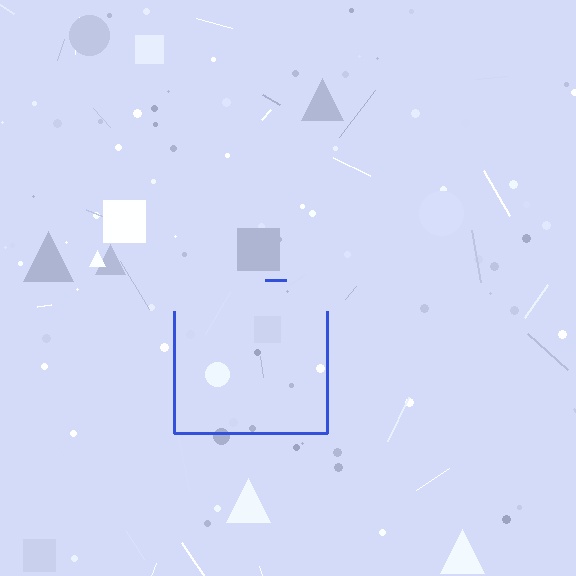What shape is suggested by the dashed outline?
The dashed outline suggests a square.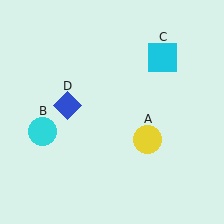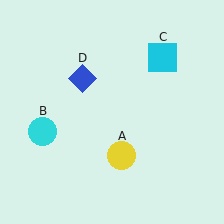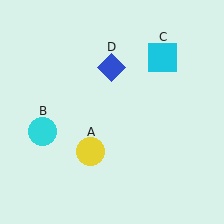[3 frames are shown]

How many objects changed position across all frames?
2 objects changed position: yellow circle (object A), blue diamond (object D).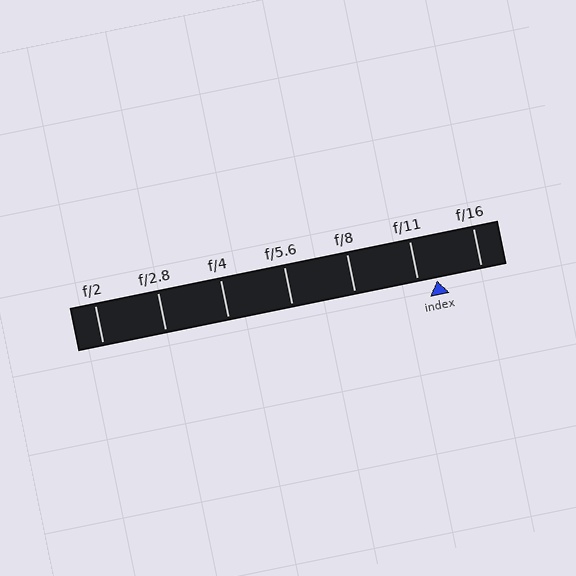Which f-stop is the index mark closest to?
The index mark is closest to f/11.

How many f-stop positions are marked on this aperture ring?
There are 7 f-stop positions marked.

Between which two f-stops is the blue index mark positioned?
The index mark is between f/11 and f/16.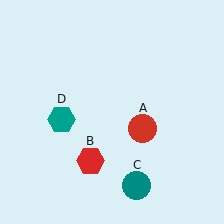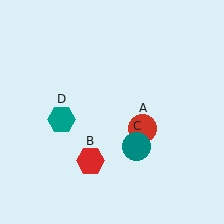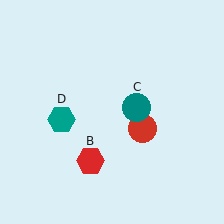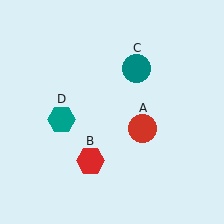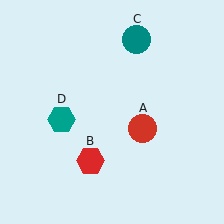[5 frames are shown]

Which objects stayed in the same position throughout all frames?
Red circle (object A) and red hexagon (object B) and teal hexagon (object D) remained stationary.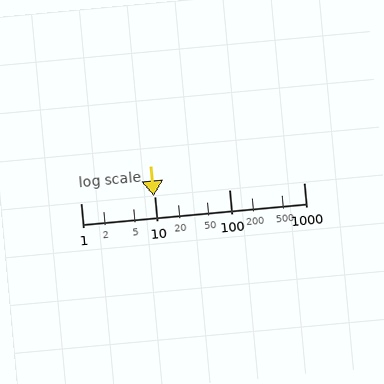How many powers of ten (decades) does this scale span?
The scale spans 3 decades, from 1 to 1000.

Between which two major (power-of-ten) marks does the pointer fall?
The pointer is between 1 and 10.